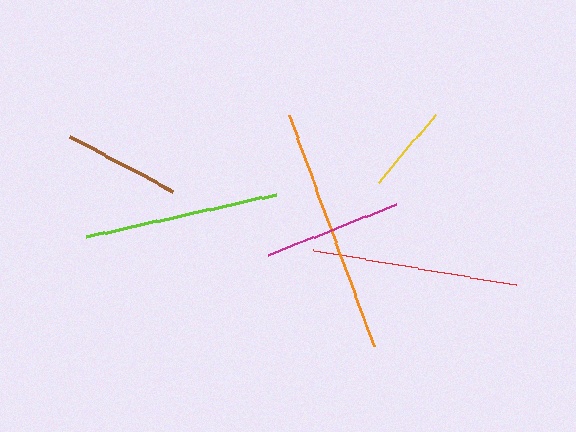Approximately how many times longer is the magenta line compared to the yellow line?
The magenta line is approximately 1.5 times the length of the yellow line.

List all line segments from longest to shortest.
From longest to shortest: orange, red, lime, magenta, brown, yellow.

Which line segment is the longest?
The orange line is the longest at approximately 246 pixels.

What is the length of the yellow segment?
The yellow segment is approximately 89 pixels long.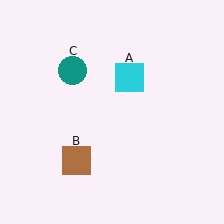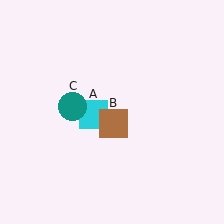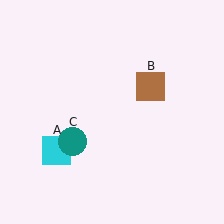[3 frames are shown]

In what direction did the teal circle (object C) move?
The teal circle (object C) moved down.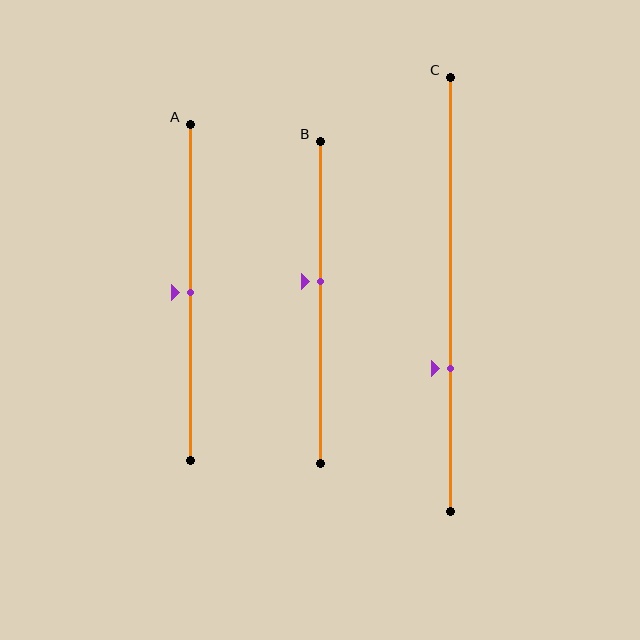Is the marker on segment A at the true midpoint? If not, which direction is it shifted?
Yes, the marker on segment A is at the true midpoint.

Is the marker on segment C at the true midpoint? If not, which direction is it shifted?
No, the marker on segment C is shifted downward by about 17% of the segment length.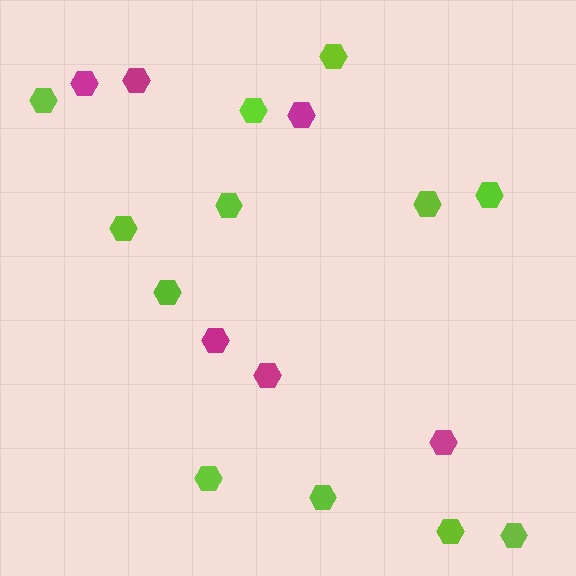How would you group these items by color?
There are 2 groups: one group of magenta hexagons (6) and one group of lime hexagons (12).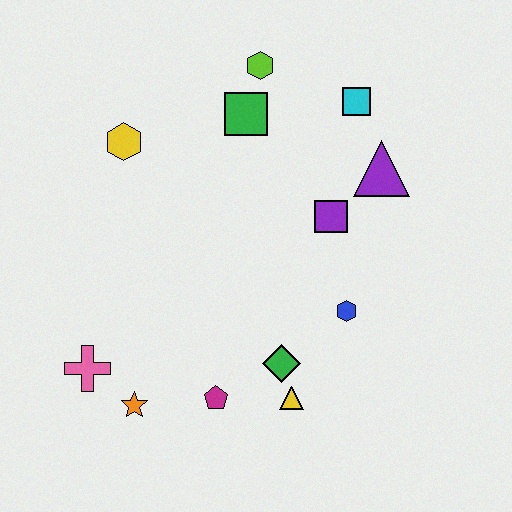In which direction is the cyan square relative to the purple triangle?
The cyan square is above the purple triangle.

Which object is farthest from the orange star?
The cyan square is farthest from the orange star.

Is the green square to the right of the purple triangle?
No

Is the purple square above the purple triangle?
No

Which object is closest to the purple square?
The purple triangle is closest to the purple square.